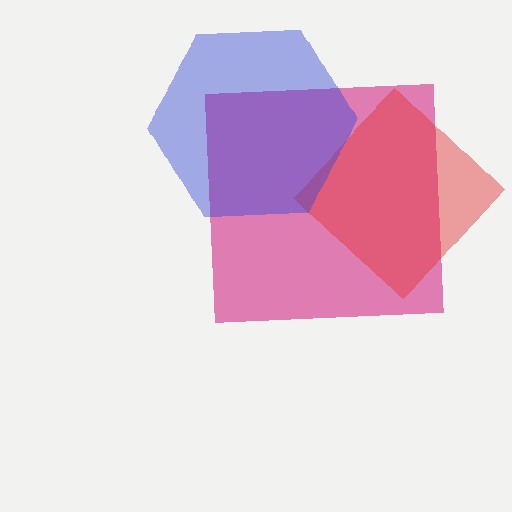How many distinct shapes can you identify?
There are 3 distinct shapes: a magenta square, a red diamond, a blue hexagon.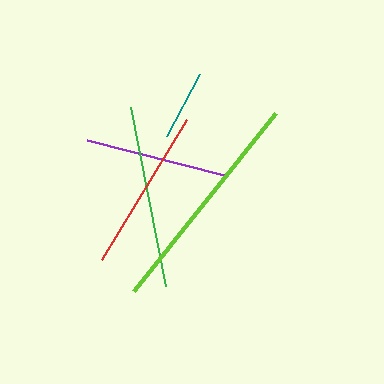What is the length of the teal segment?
The teal segment is approximately 70 pixels long.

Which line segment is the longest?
The lime line is the longest at approximately 228 pixels.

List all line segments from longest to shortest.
From longest to shortest: lime, green, red, purple, teal.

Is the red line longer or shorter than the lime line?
The lime line is longer than the red line.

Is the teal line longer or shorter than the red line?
The red line is longer than the teal line.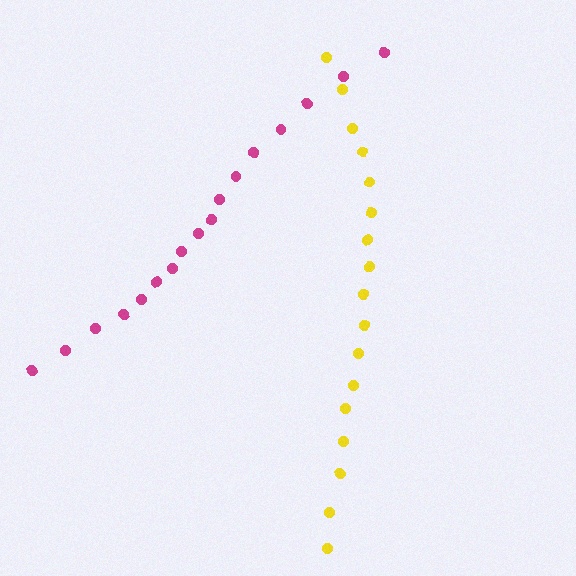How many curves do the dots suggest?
There are 2 distinct paths.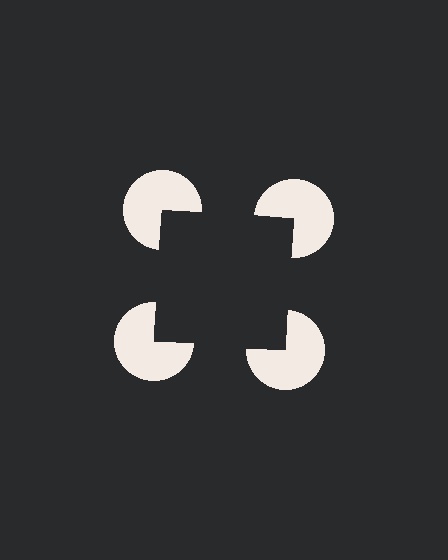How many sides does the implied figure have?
4 sides.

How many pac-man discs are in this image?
There are 4 — one at each vertex of the illusory square.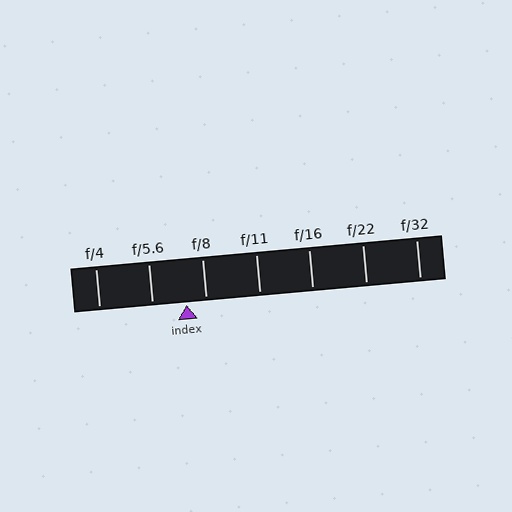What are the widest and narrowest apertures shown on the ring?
The widest aperture shown is f/4 and the narrowest is f/32.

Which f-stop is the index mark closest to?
The index mark is closest to f/8.